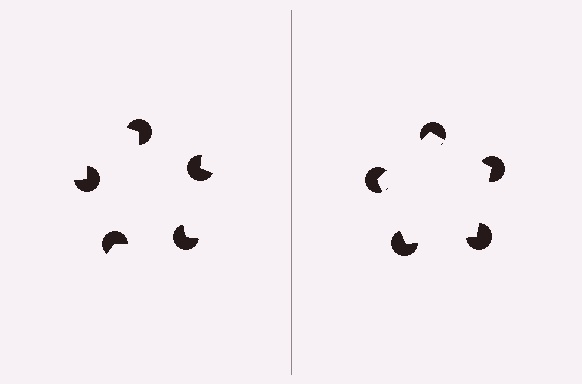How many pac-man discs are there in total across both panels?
10 — 5 on each side.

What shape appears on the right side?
An illusory pentagon.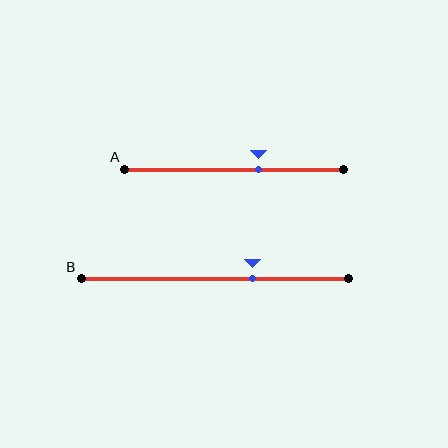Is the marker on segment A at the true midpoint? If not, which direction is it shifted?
No, the marker on segment A is shifted to the right by about 11% of the segment length.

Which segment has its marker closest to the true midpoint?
Segment A has its marker closest to the true midpoint.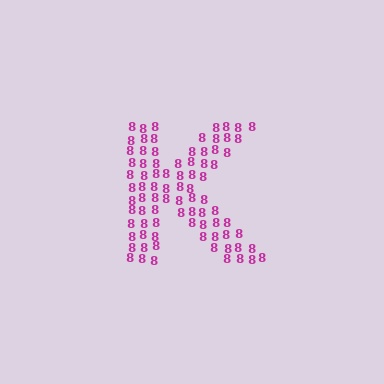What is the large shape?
The large shape is the letter K.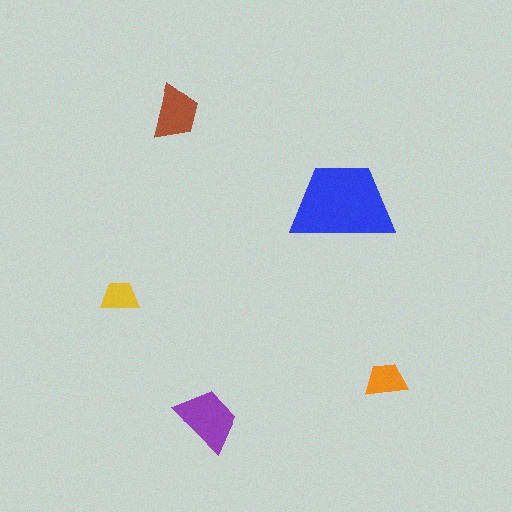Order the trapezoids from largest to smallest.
the blue one, the purple one, the brown one, the orange one, the yellow one.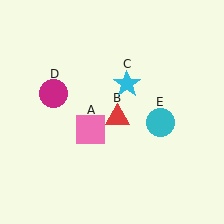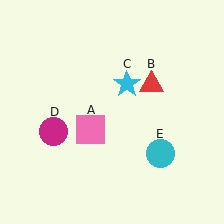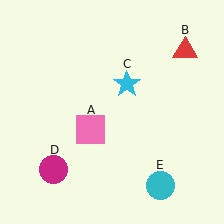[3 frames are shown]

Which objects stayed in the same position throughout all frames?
Pink square (object A) and cyan star (object C) remained stationary.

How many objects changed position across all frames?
3 objects changed position: red triangle (object B), magenta circle (object D), cyan circle (object E).